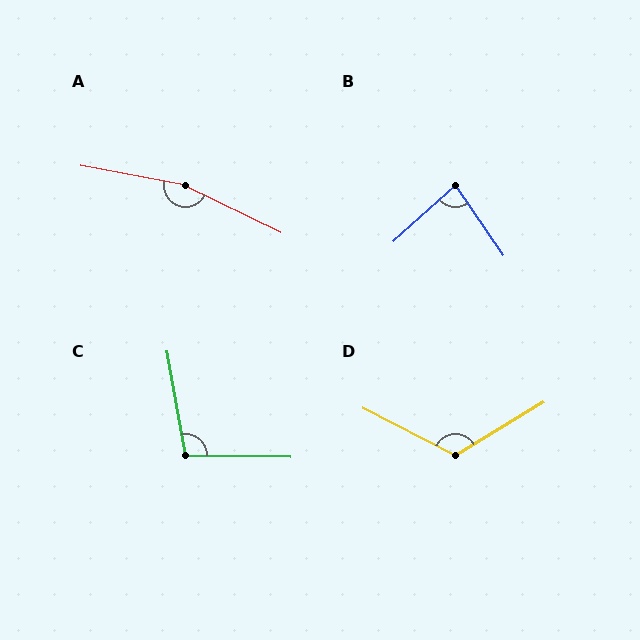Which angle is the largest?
A, at approximately 165 degrees.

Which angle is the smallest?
B, at approximately 82 degrees.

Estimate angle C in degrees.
Approximately 101 degrees.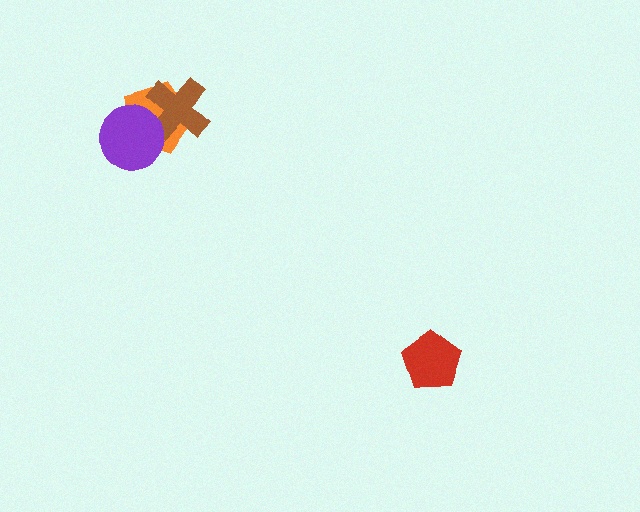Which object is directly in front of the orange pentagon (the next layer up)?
The brown cross is directly in front of the orange pentagon.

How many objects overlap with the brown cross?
2 objects overlap with the brown cross.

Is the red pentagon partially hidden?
No, no other shape covers it.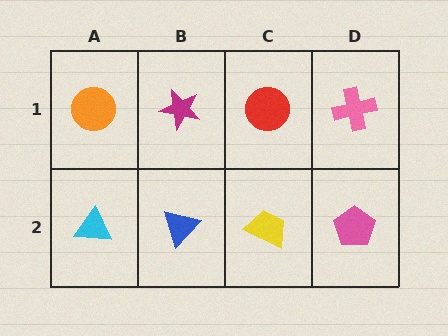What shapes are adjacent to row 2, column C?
A red circle (row 1, column C), a blue triangle (row 2, column B), a pink pentagon (row 2, column D).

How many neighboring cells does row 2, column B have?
3.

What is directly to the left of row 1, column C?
A magenta star.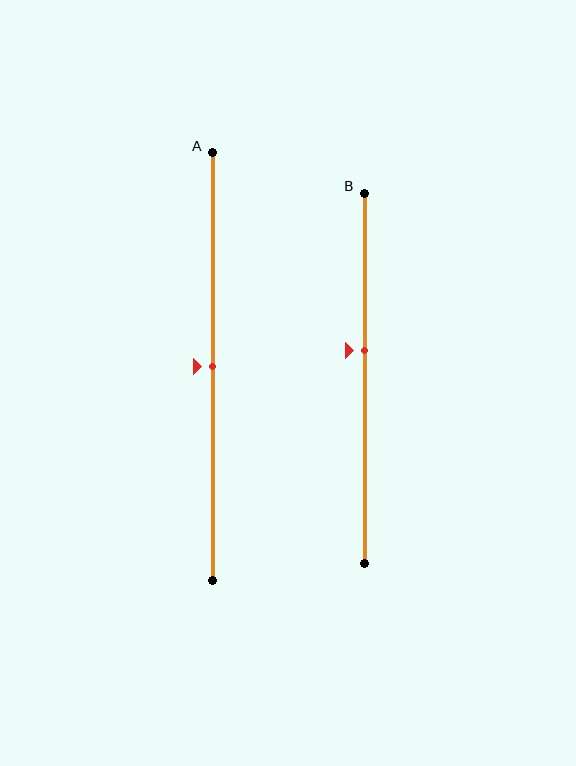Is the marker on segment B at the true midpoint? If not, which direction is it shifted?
No, the marker on segment B is shifted upward by about 8% of the segment length.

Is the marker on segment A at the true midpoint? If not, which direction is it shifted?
Yes, the marker on segment A is at the true midpoint.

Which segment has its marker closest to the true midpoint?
Segment A has its marker closest to the true midpoint.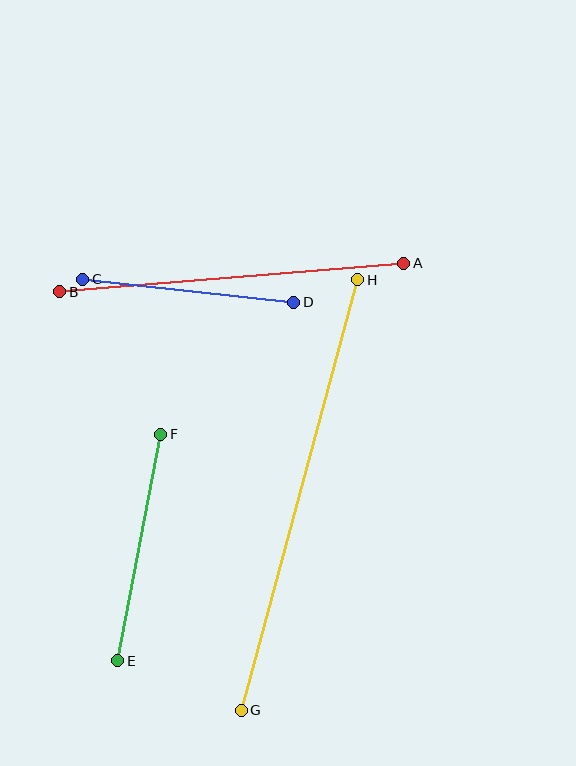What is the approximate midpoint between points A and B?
The midpoint is at approximately (232, 278) pixels.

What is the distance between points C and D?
The distance is approximately 212 pixels.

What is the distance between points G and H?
The distance is approximately 446 pixels.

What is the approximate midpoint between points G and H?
The midpoint is at approximately (300, 495) pixels.